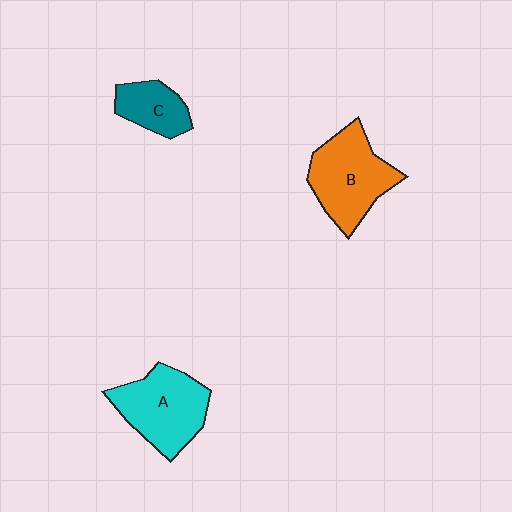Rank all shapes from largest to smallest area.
From largest to smallest: B (orange), A (cyan), C (teal).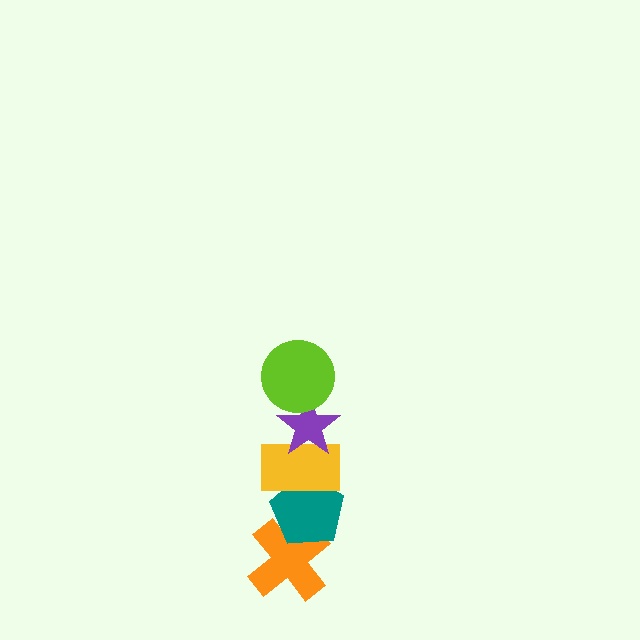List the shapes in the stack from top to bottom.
From top to bottom: the lime circle, the purple star, the yellow rectangle, the teal pentagon, the orange cross.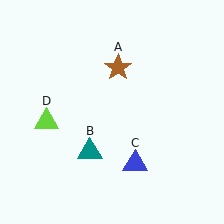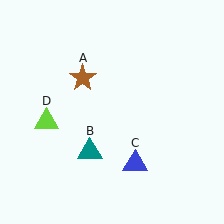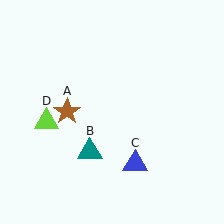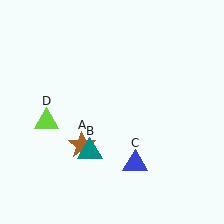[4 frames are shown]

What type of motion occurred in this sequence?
The brown star (object A) rotated counterclockwise around the center of the scene.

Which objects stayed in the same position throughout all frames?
Teal triangle (object B) and blue triangle (object C) and lime triangle (object D) remained stationary.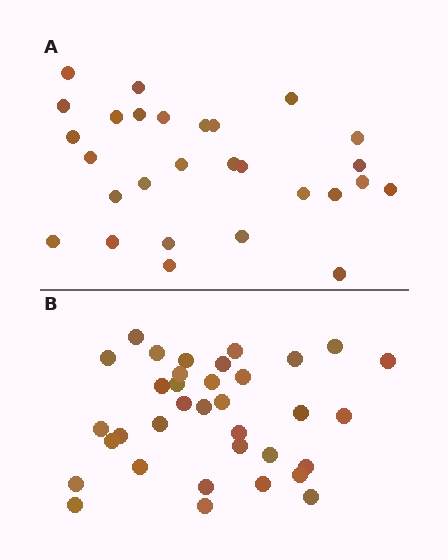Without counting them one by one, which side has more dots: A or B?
Region B (the bottom region) has more dots.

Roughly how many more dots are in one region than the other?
Region B has roughly 8 or so more dots than region A.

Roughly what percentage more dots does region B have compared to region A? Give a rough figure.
About 25% more.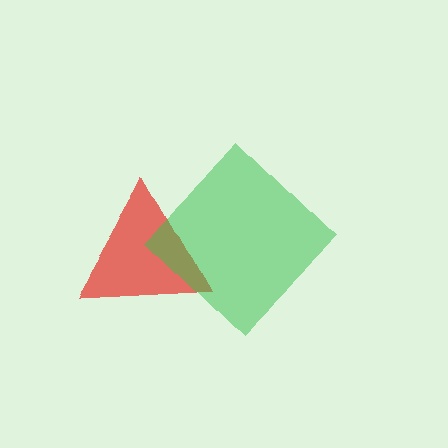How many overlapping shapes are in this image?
There are 2 overlapping shapes in the image.